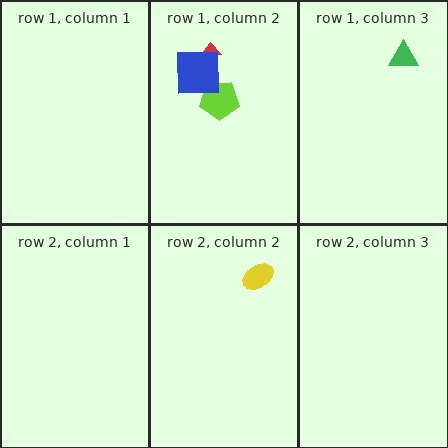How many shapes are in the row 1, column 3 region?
1.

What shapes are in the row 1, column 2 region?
The lime pentagon, the red arrow, the blue square.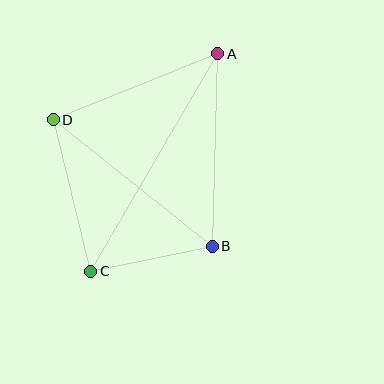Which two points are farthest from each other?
Points A and C are farthest from each other.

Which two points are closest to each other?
Points B and C are closest to each other.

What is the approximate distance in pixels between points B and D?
The distance between B and D is approximately 203 pixels.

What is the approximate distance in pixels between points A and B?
The distance between A and B is approximately 192 pixels.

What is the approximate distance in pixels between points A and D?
The distance between A and D is approximately 178 pixels.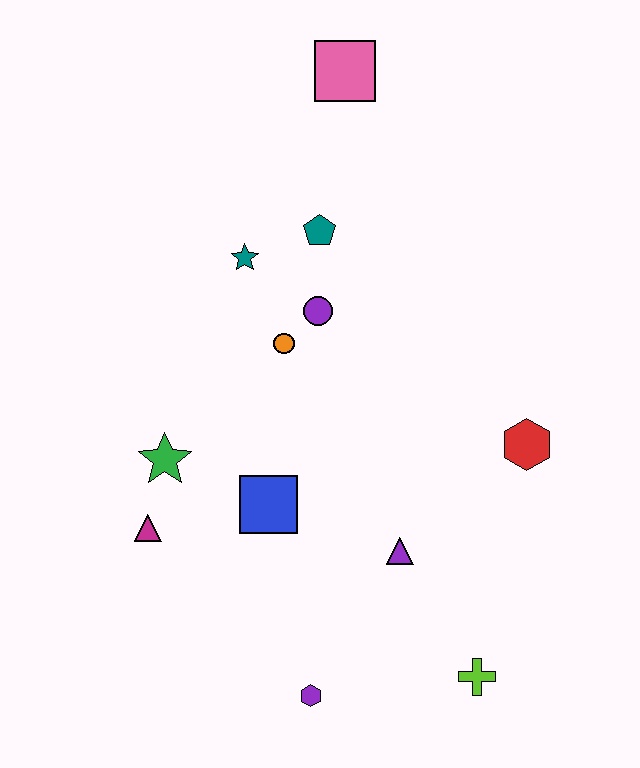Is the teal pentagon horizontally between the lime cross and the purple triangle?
No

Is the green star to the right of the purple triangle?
No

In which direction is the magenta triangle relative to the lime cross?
The magenta triangle is to the left of the lime cross.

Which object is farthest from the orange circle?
The lime cross is farthest from the orange circle.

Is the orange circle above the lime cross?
Yes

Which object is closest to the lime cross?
The purple triangle is closest to the lime cross.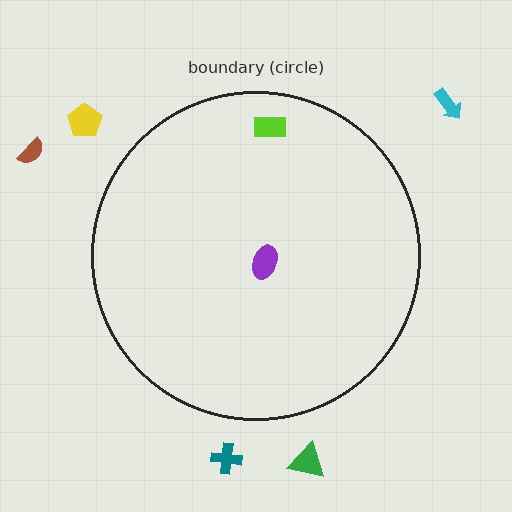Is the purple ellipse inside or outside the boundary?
Inside.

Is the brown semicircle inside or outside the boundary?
Outside.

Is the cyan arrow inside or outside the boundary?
Outside.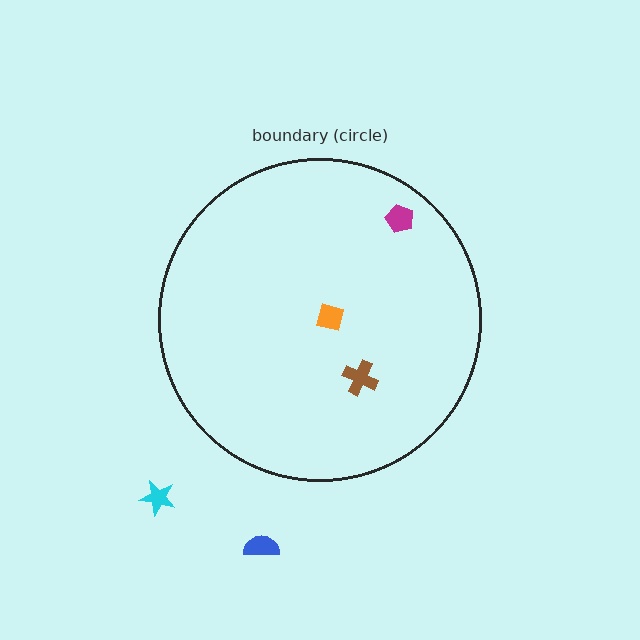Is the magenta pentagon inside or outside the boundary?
Inside.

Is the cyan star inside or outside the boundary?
Outside.